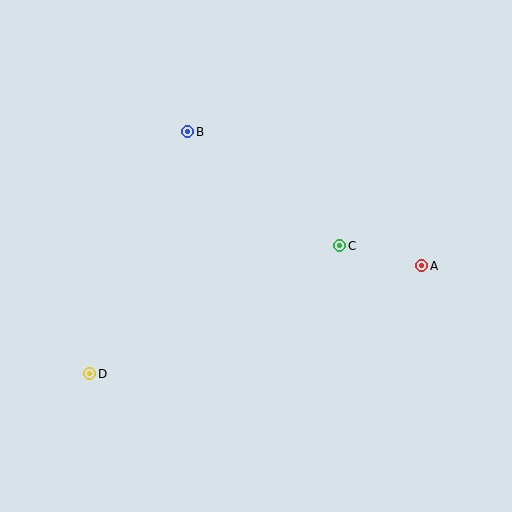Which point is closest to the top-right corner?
Point A is closest to the top-right corner.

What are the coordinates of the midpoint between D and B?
The midpoint between D and B is at (139, 253).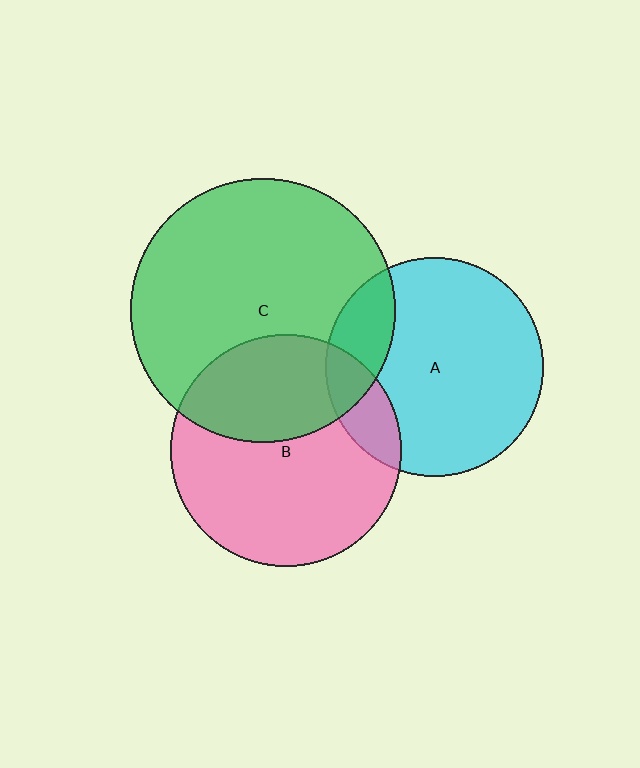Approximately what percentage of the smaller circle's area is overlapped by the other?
Approximately 35%.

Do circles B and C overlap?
Yes.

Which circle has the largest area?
Circle C (green).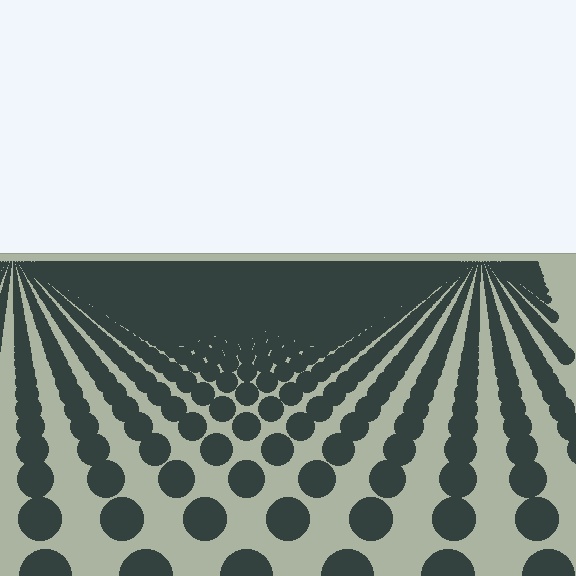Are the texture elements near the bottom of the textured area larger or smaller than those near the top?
Larger. Near the bottom, elements are closer to the viewer and appear at a bigger on-screen size.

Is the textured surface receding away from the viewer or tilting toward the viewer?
The surface is receding away from the viewer. Texture elements get smaller and denser toward the top.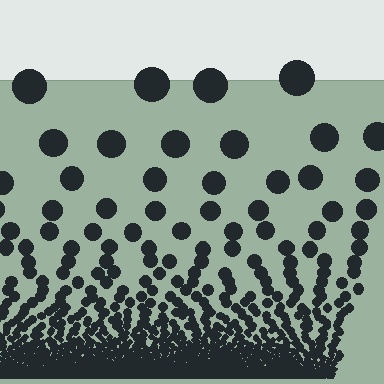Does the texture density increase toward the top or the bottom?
Density increases toward the bottom.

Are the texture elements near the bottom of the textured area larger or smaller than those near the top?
Smaller. The gradient is inverted — elements near the bottom are smaller and denser.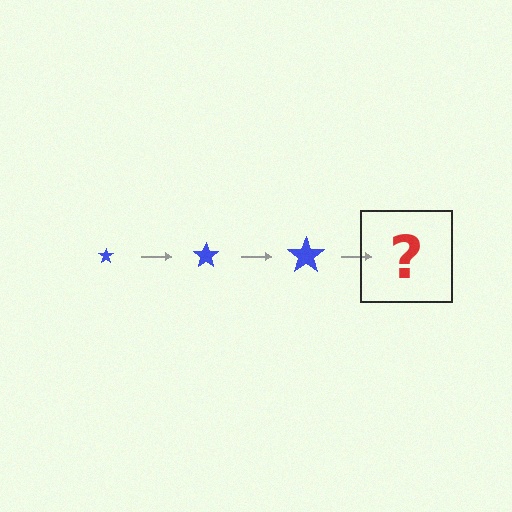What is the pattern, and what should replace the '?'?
The pattern is that the star gets progressively larger each step. The '?' should be a blue star, larger than the previous one.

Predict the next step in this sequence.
The next step is a blue star, larger than the previous one.